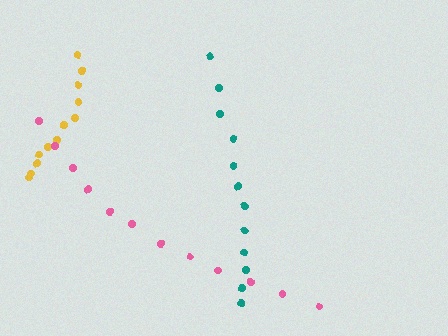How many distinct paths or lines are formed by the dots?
There are 3 distinct paths.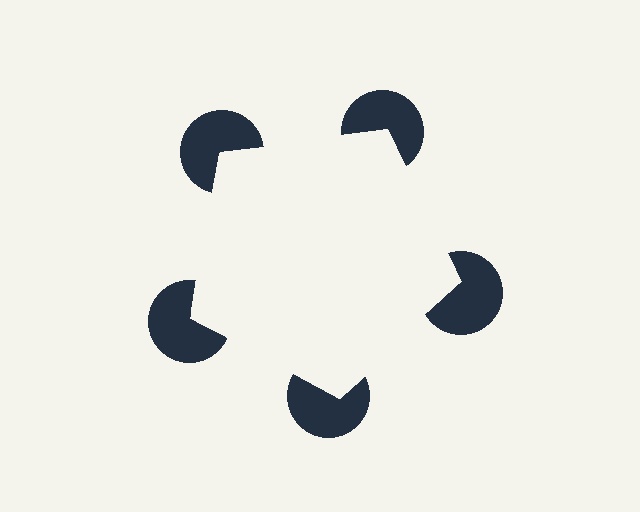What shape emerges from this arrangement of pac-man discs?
An illusory pentagon — its edges are inferred from the aligned wedge cuts in the pac-man discs, not physically drawn.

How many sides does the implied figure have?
5 sides.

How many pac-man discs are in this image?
There are 5 — one at each vertex of the illusory pentagon.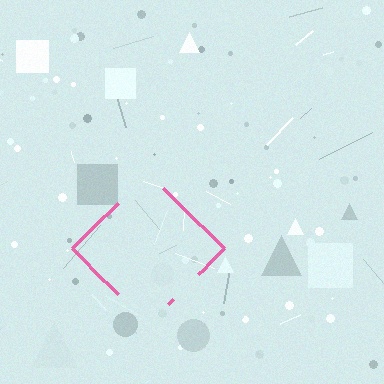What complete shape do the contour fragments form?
The contour fragments form a diamond.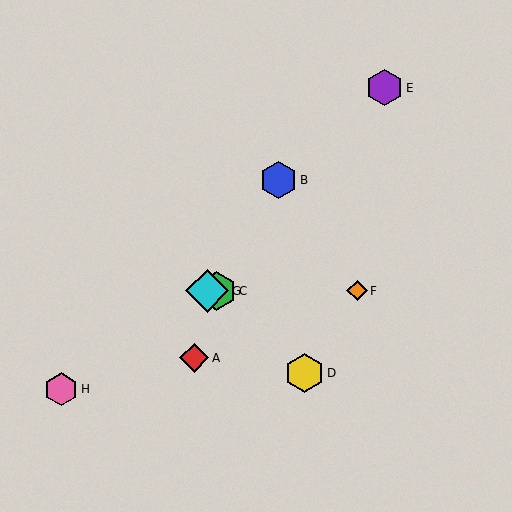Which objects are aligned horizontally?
Objects C, F, G are aligned horizontally.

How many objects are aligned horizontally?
3 objects (C, F, G) are aligned horizontally.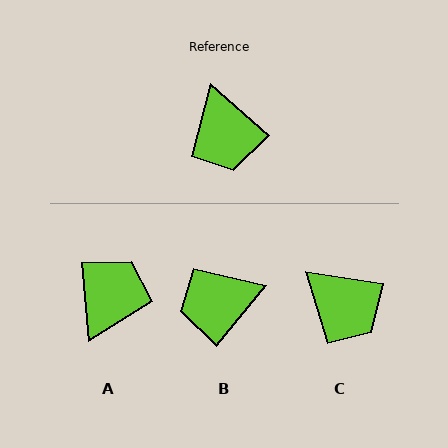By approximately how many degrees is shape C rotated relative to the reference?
Approximately 32 degrees counter-clockwise.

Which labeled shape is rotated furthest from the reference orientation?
A, about 137 degrees away.